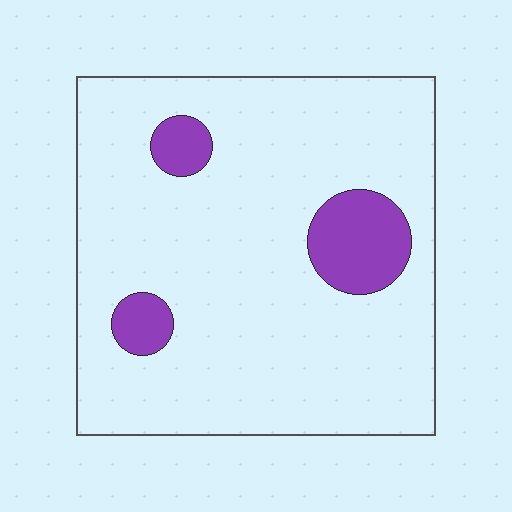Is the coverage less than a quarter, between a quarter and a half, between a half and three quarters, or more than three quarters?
Less than a quarter.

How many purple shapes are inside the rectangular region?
3.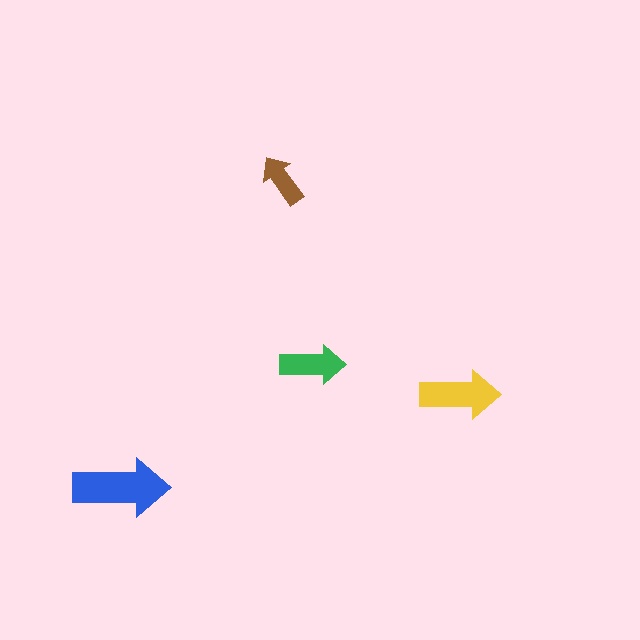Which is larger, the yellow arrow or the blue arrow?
The blue one.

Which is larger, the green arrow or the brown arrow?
The green one.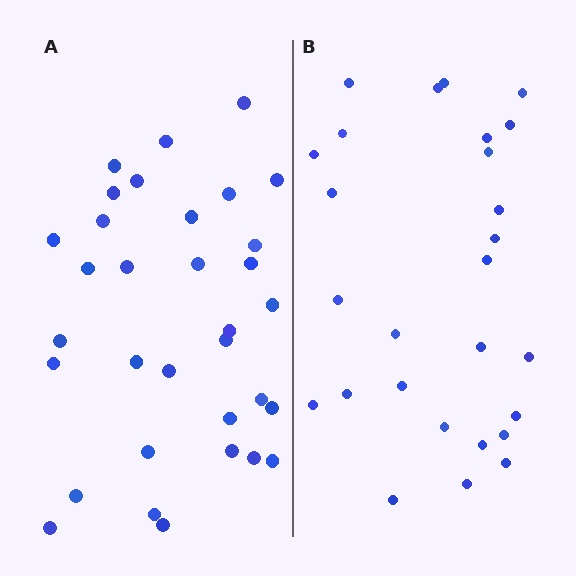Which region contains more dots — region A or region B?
Region A (the left region) has more dots.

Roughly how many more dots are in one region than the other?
Region A has about 6 more dots than region B.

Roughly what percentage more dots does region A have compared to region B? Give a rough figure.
About 20% more.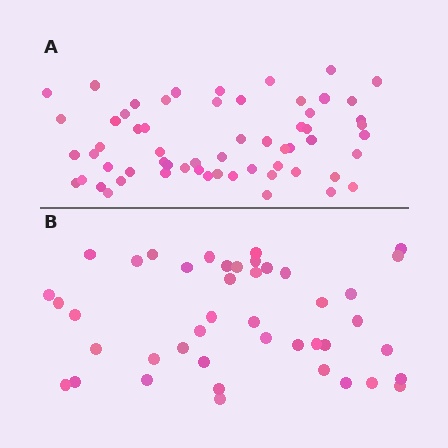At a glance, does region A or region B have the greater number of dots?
Region A (the top region) has more dots.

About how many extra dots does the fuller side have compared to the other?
Region A has approximately 15 more dots than region B.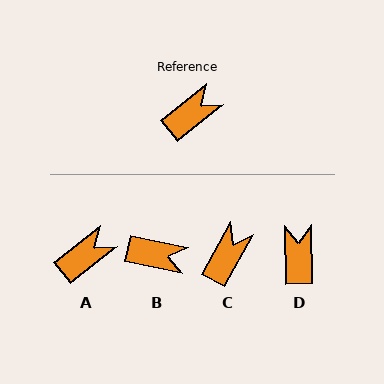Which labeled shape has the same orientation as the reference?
A.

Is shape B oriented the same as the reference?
No, it is off by about 50 degrees.